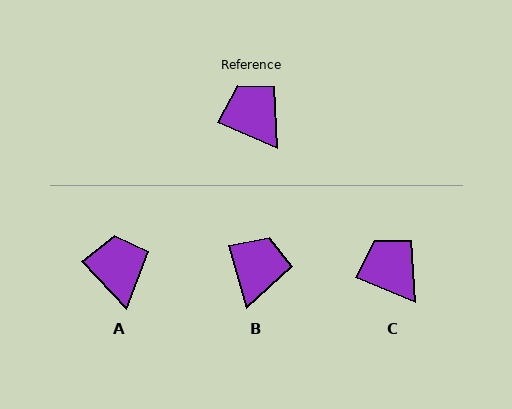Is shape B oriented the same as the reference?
No, it is off by about 51 degrees.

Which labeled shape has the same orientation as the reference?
C.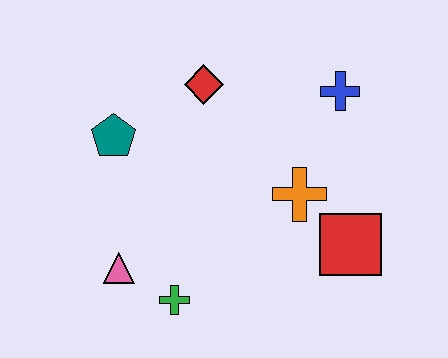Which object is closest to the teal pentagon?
The red diamond is closest to the teal pentagon.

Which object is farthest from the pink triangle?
The blue cross is farthest from the pink triangle.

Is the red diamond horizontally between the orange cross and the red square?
No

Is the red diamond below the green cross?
No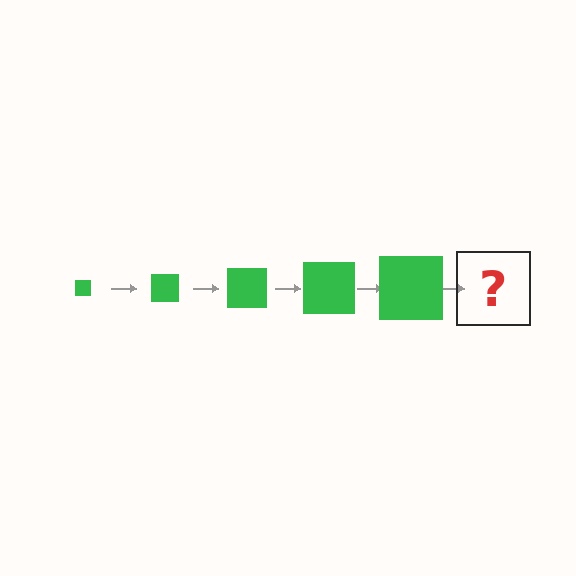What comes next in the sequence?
The next element should be a green square, larger than the previous one.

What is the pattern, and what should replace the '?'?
The pattern is that the square gets progressively larger each step. The '?' should be a green square, larger than the previous one.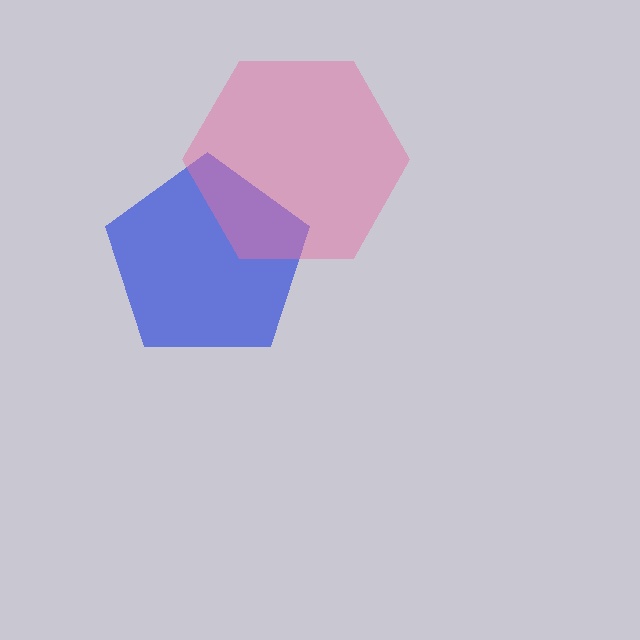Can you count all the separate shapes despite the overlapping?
Yes, there are 2 separate shapes.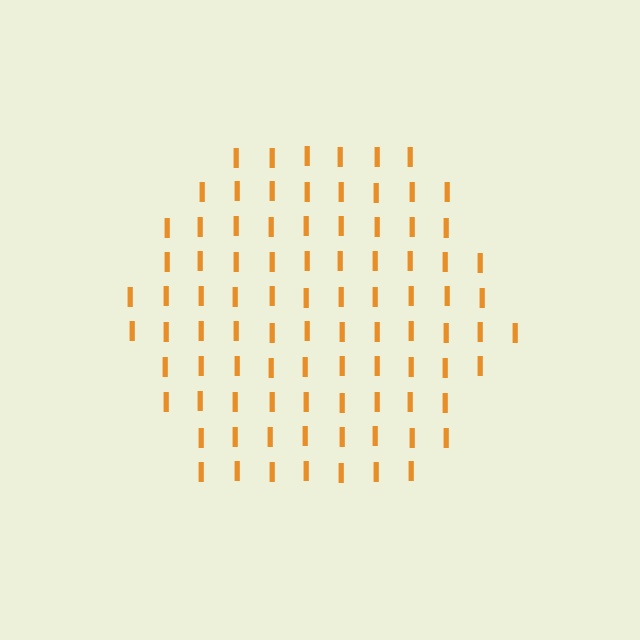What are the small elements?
The small elements are letter I's.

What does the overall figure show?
The overall figure shows a hexagon.